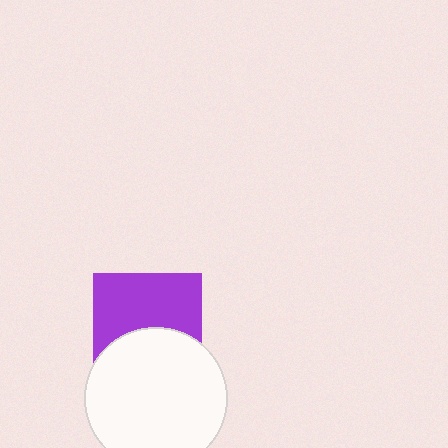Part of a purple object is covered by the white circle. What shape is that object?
It is a square.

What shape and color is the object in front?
The object in front is a white circle.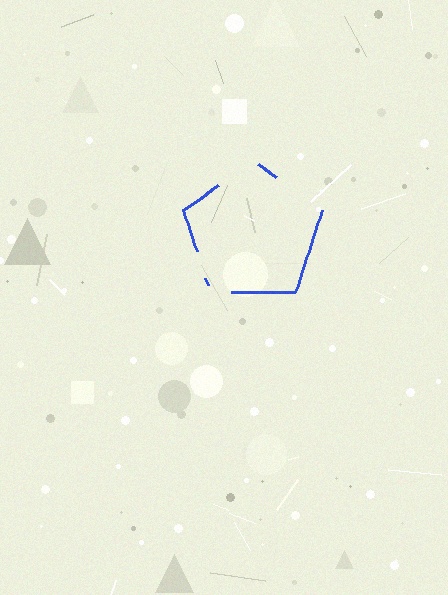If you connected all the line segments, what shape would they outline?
They would outline a pentagon.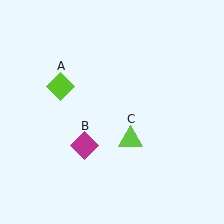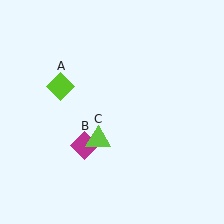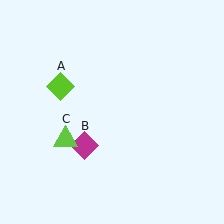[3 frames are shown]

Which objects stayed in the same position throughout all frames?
Lime diamond (object A) and magenta diamond (object B) remained stationary.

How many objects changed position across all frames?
1 object changed position: lime triangle (object C).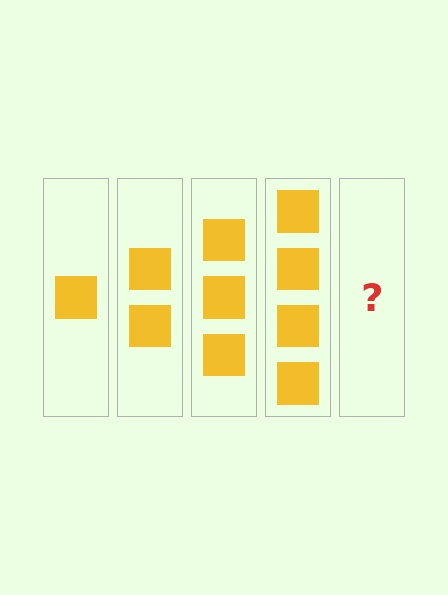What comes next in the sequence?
The next element should be 5 squares.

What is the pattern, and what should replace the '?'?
The pattern is that each step adds one more square. The '?' should be 5 squares.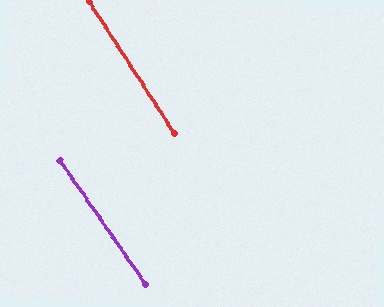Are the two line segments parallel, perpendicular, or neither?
Parallel — their directions differ by only 1.5°.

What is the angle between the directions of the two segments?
Approximately 2 degrees.